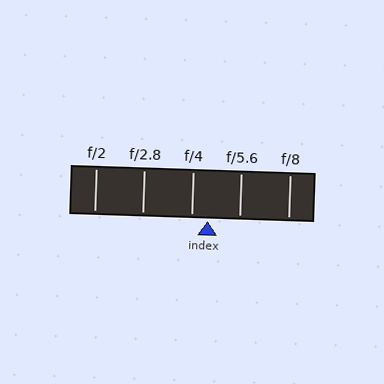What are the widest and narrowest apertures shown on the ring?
The widest aperture shown is f/2 and the narrowest is f/8.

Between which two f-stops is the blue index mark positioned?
The index mark is between f/4 and f/5.6.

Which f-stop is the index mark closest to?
The index mark is closest to f/4.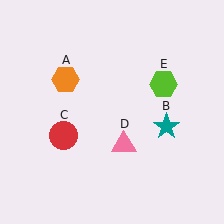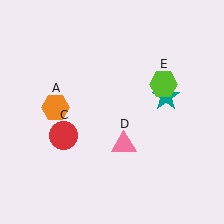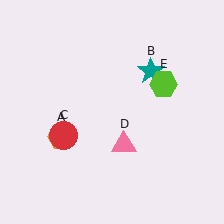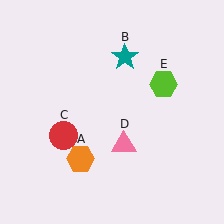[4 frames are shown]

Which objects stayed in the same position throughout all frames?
Red circle (object C) and pink triangle (object D) and lime hexagon (object E) remained stationary.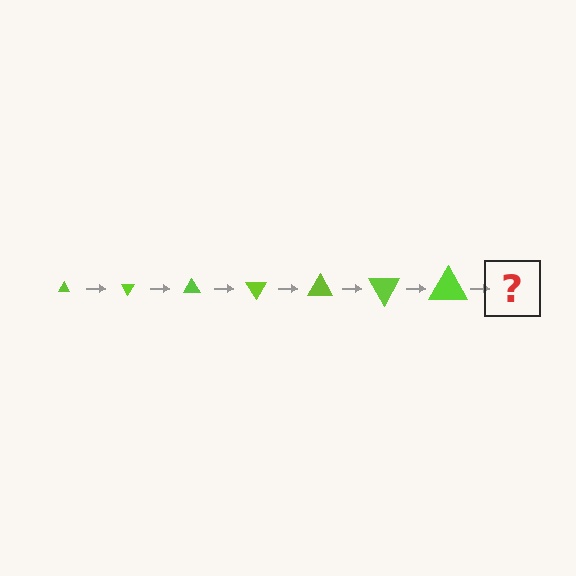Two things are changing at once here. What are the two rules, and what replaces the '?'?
The two rules are that the triangle grows larger each step and it rotates 60 degrees each step. The '?' should be a triangle, larger than the previous one and rotated 420 degrees from the start.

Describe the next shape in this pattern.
It should be a triangle, larger than the previous one and rotated 420 degrees from the start.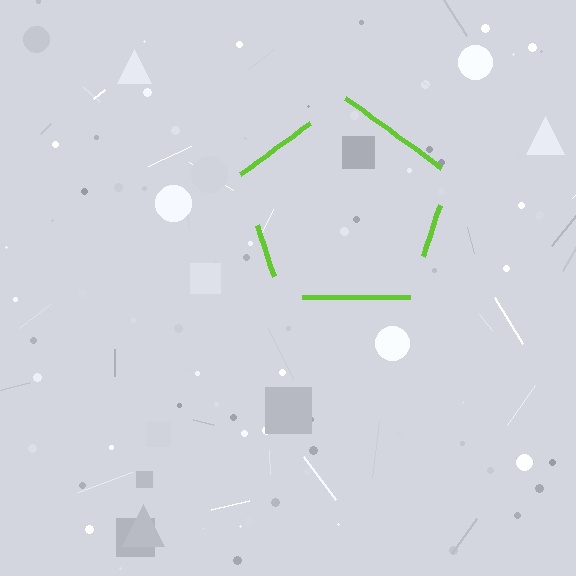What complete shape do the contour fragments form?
The contour fragments form a pentagon.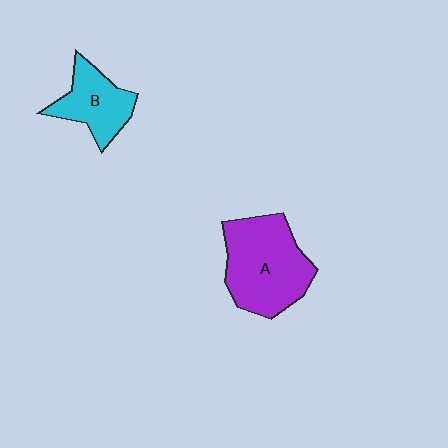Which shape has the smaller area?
Shape B (cyan).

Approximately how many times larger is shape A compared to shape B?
Approximately 1.7 times.